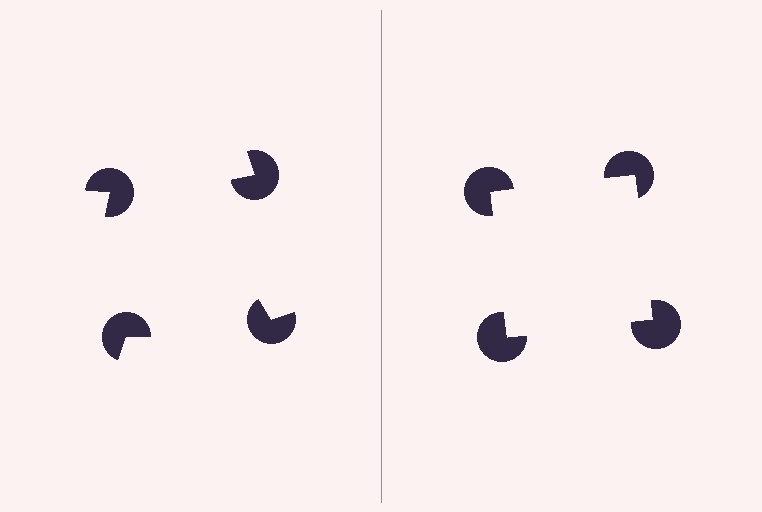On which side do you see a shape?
An illusory square appears on the right side. On the left side the wedge cuts are rotated, so no coherent shape forms.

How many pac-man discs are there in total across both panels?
8 — 4 on each side.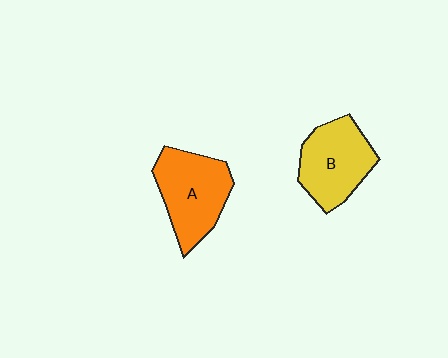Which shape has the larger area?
Shape A (orange).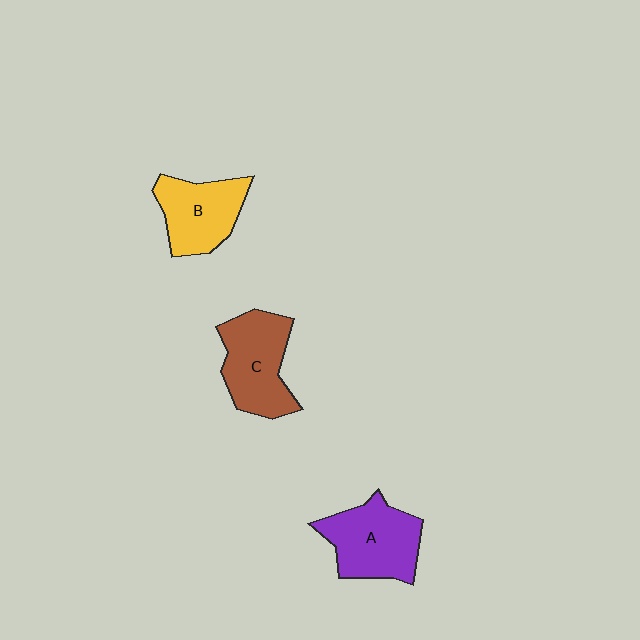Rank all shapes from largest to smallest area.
From largest to smallest: A (purple), C (brown), B (yellow).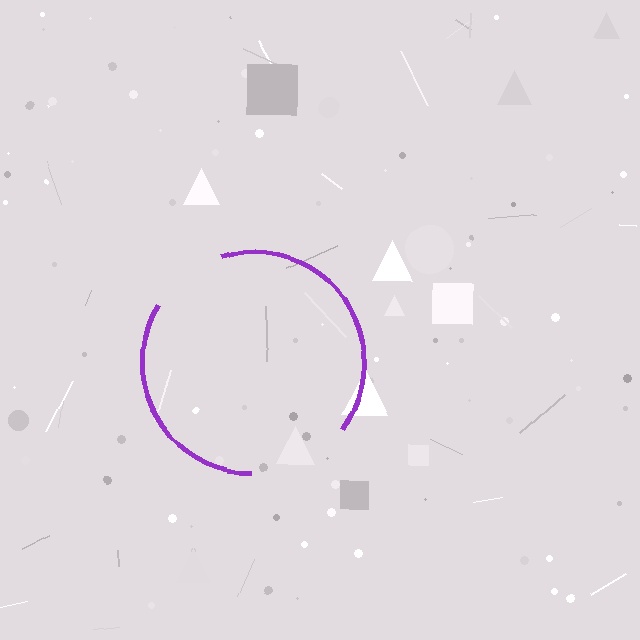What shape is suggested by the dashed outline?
The dashed outline suggests a circle.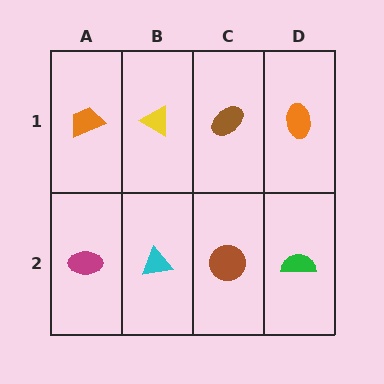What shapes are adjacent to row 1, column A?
A magenta ellipse (row 2, column A), a yellow triangle (row 1, column B).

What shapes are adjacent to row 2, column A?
An orange trapezoid (row 1, column A), a cyan triangle (row 2, column B).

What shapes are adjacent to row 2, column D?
An orange ellipse (row 1, column D), a brown circle (row 2, column C).